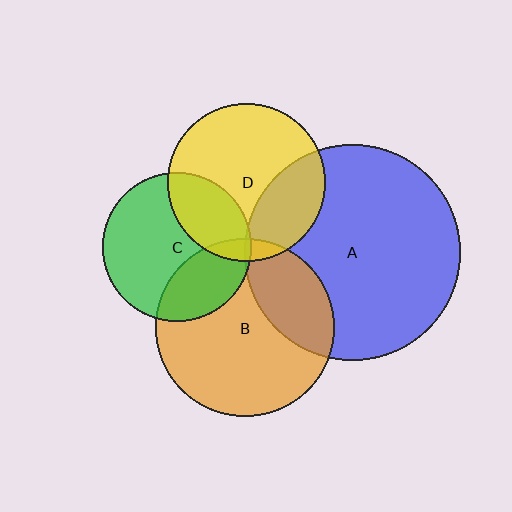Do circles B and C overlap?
Yes.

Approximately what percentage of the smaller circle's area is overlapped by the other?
Approximately 30%.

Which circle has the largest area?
Circle A (blue).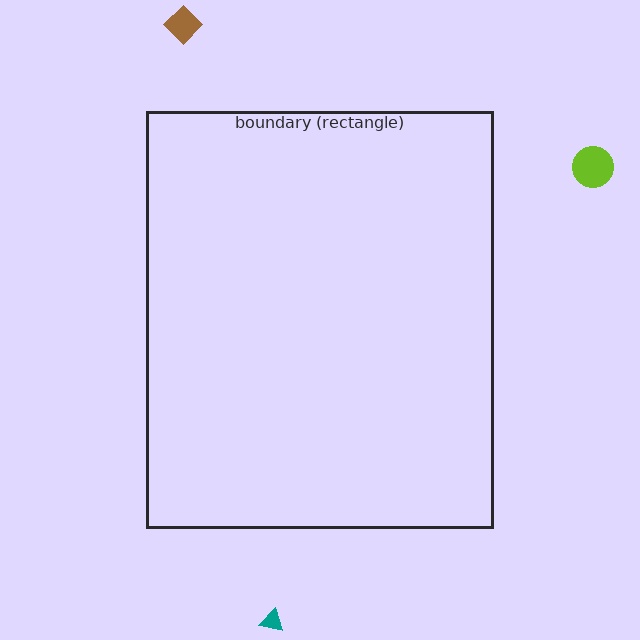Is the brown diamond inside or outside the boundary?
Outside.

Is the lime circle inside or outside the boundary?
Outside.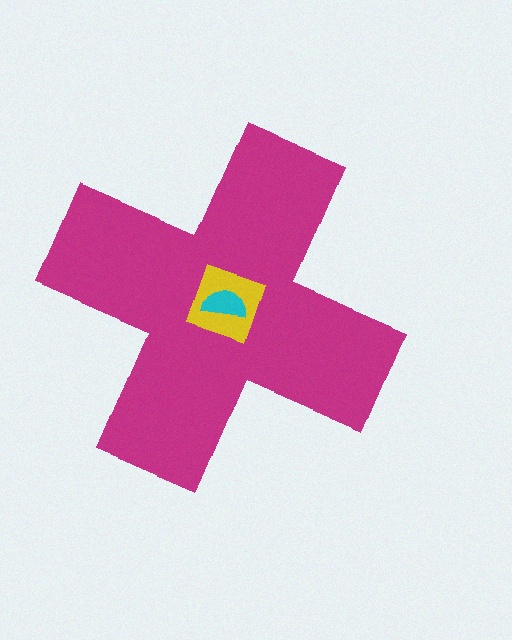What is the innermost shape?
The cyan semicircle.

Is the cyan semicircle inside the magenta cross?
Yes.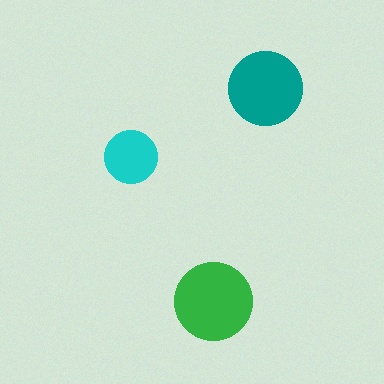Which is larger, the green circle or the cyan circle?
The green one.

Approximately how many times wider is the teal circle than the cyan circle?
About 1.5 times wider.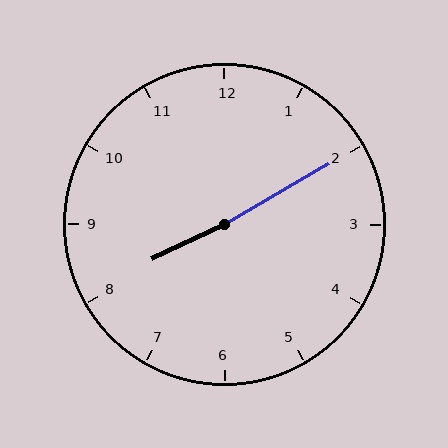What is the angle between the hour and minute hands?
Approximately 175 degrees.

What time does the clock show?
8:10.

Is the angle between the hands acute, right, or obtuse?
It is obtuse.